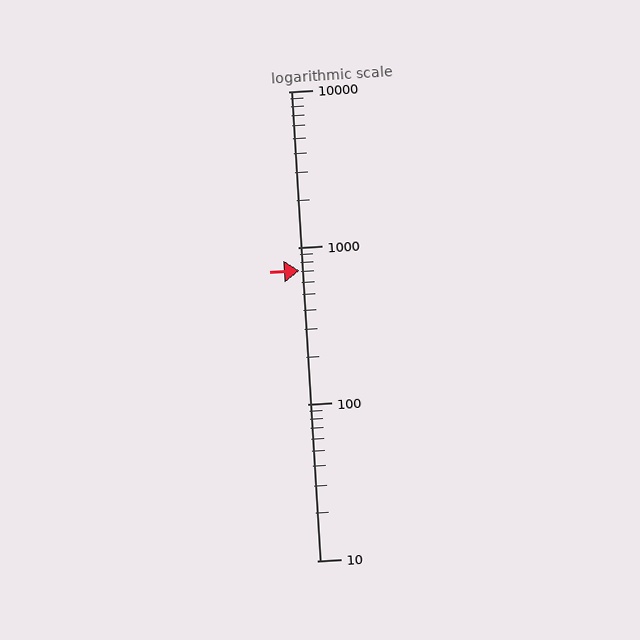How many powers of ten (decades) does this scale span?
The scale spans 3 decades, from 10 to 10000.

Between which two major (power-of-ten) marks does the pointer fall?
The pointer is between 100 and 1000.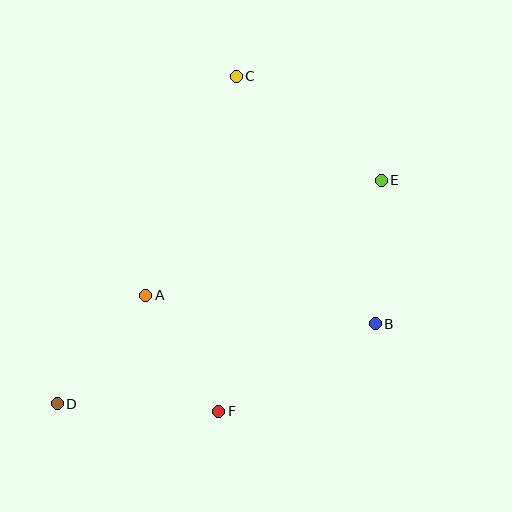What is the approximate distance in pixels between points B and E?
The distance between B and E is approximately 144 pixels.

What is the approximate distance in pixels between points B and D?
The distance between B and D is approximately 328 pixels.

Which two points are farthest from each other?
Points D and E are farthest from each other.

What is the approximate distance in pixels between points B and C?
The distance between B and C is approximately 284 pixels.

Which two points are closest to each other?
Points A and F are closest to each other.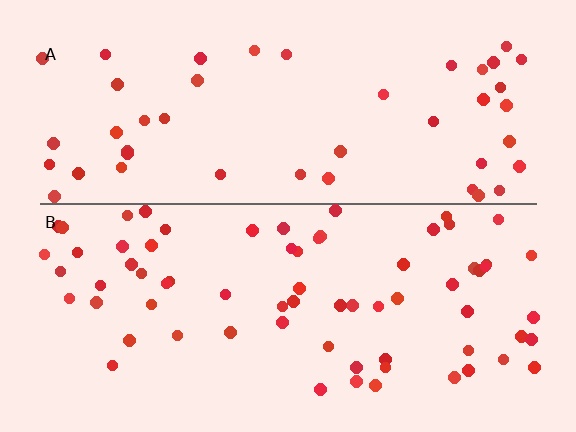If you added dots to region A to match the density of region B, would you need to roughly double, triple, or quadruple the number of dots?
Approximately double.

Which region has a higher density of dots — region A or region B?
B (the bottom).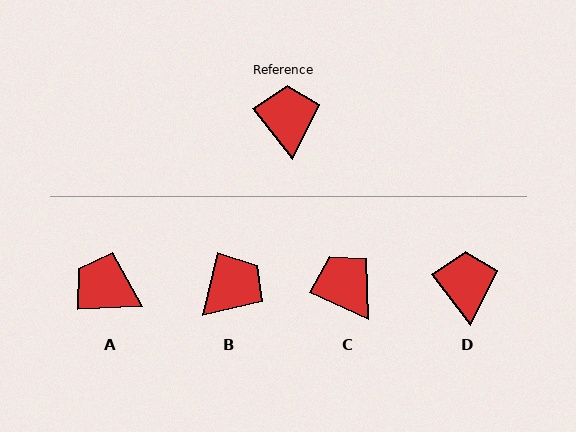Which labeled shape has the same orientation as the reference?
D.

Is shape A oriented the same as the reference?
No, it is off by about 55 degrees.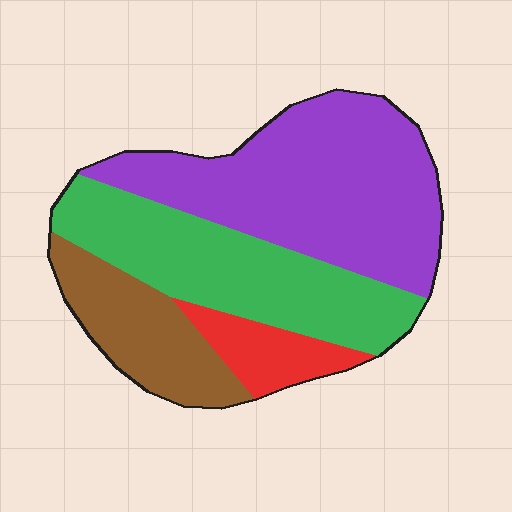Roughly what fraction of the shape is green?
Green covers 31% of the shape.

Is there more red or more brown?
Brown.